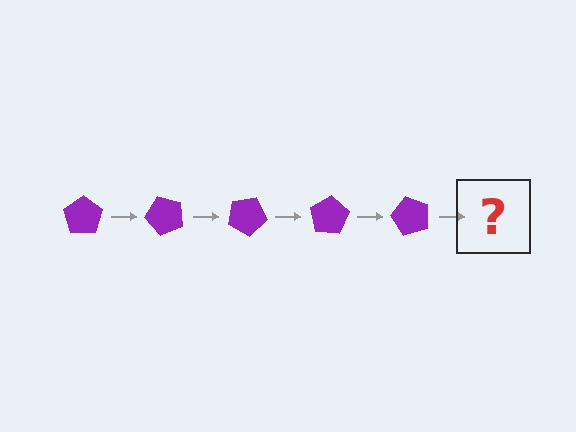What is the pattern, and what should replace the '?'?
The pattern is that the pentagon rotates 50 degrees each step. The '?' should be a purple pentagon rotated 250 degrees.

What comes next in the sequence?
The next element should be a purple pentagon rotated 250 degrees.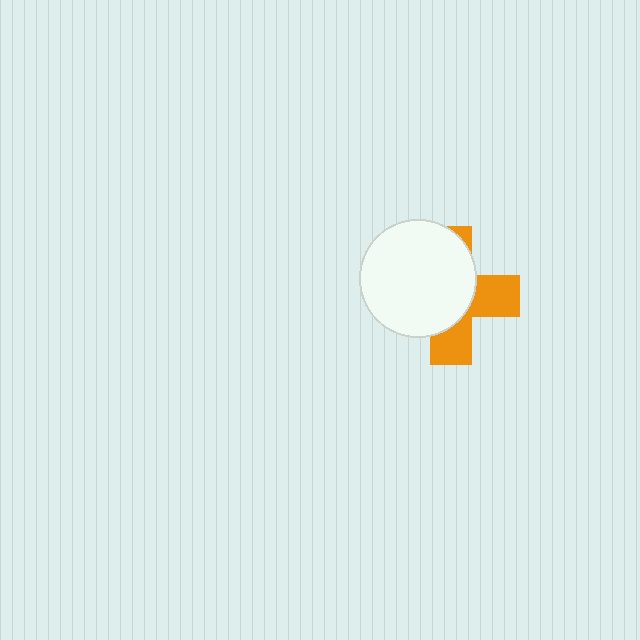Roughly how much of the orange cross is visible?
A small part of it is visible (roughly 39%).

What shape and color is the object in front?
The object in front is a white circle.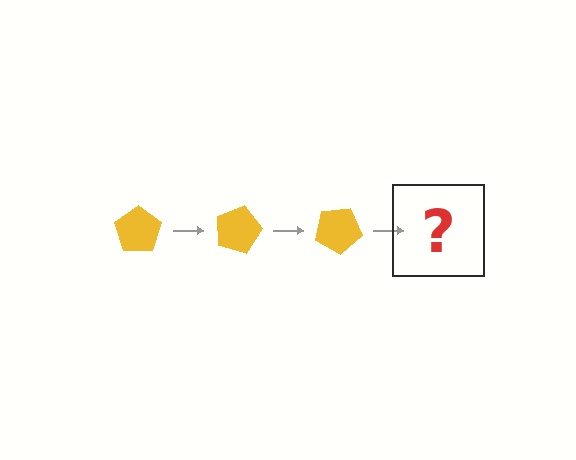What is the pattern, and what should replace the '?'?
The pattern is that the pentagon rotates 15 degrees each step. The '?' should be a yellow pentagon rotated 45 degrees.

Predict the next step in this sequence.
The next step is a yellow pentagon rotated 45 degrees.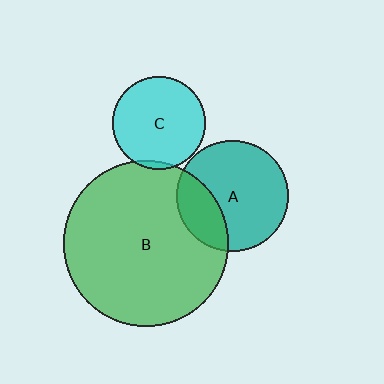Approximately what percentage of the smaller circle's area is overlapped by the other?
Approximately 5%.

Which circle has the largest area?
Circle B (green).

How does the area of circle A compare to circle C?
Approximately 1.4 times.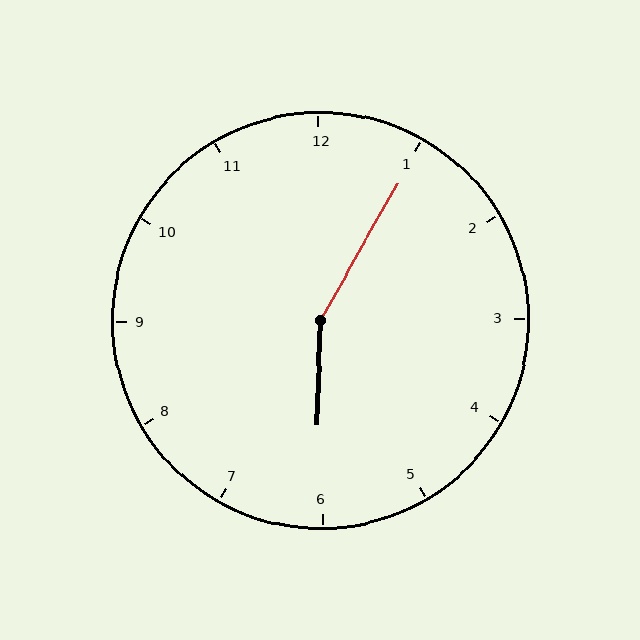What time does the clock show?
6:05.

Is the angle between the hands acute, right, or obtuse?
It is obtuse.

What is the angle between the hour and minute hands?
Approximately 152 degrees.